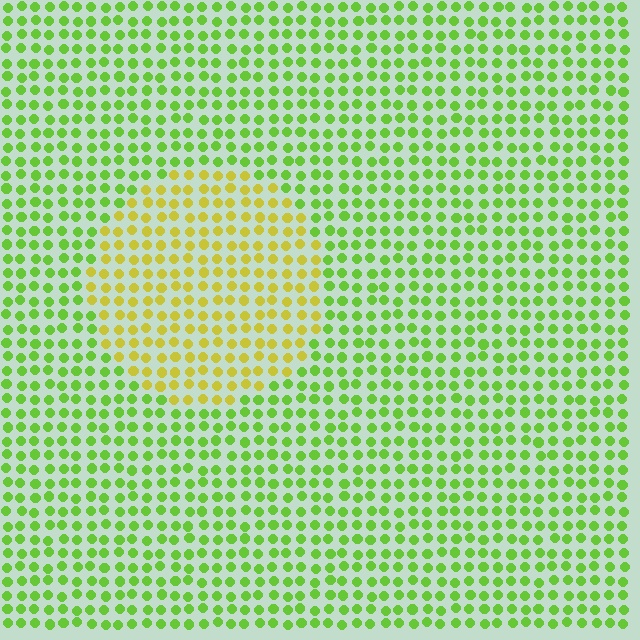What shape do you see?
I see a circle.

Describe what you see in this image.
The image is filled with small lime elements in a uniform arrangement. A circle-shaped region is visible where the elements are tinted to a slightly different hue, forming a subtle color boundary.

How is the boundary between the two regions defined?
The boundary is defined purely by a slight shift in hue (about 42 degrees). Spacing, size, and orientation are identical on both sides.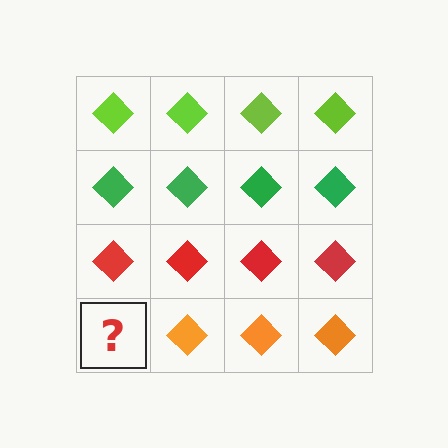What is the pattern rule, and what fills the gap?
The rule is that each row has a consistent color. The gap should be filled with an orange diamond.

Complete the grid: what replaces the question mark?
The question mark should be replaced with an orange diamond.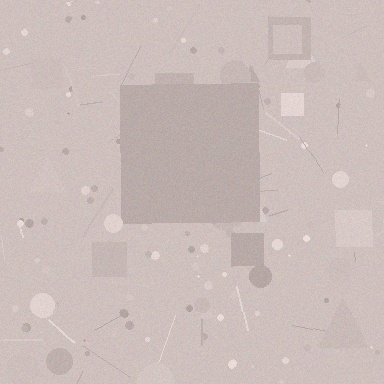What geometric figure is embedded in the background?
A square is embedded in the background.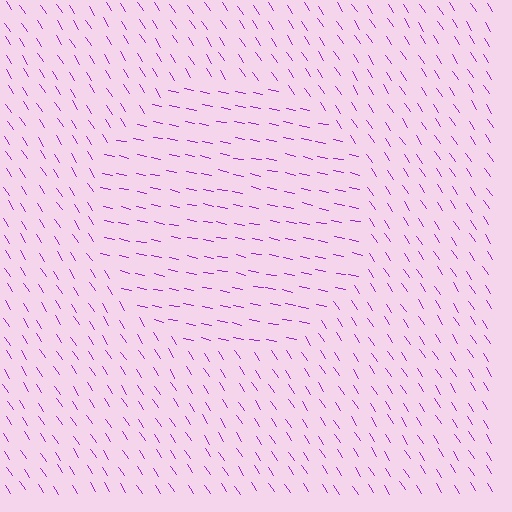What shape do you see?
I see a circle.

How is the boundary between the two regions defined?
The boundary is defined purely by a change in line orientation (approximately 45 degrees difference). All lines are the same color and thickness.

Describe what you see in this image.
The image is filled with small purple line segments. A circle region in the image has lines oriented differently from the surrounding lines, creating a visible texture boundary.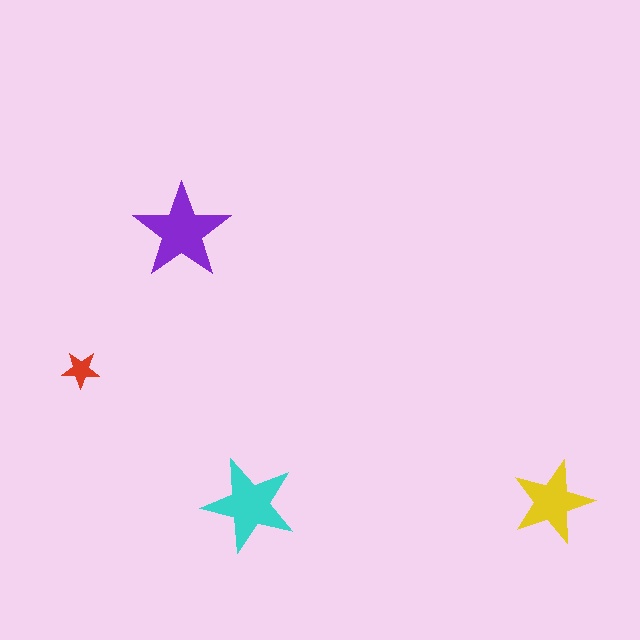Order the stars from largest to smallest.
the purple one, the cyan one, the yellow one, the red one.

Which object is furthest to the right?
The yellow star is rightmost.